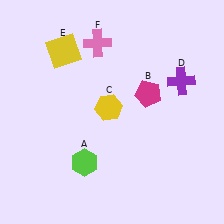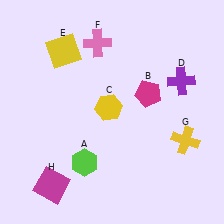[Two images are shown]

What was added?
A yellow cross (G), a magenta square (H) were added in Image 2.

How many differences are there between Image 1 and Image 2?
There are 2 differences between the two images.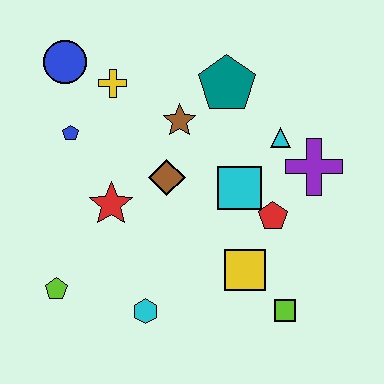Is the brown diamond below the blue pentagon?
Yes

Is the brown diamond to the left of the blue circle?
No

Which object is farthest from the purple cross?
The lime pentagon is farthest from the purple cross.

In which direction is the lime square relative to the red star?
The lime square is to the right of the red star.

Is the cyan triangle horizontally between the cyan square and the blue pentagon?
No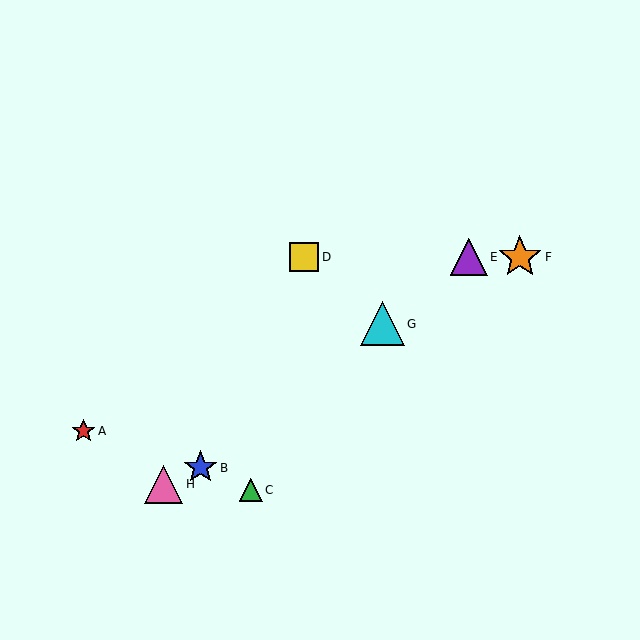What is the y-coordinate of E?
Object E is at y≈257.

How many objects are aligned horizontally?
3 objects (D, E, F) are aligned horizontally.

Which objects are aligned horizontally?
Objects D, E, F are aligned horizontally.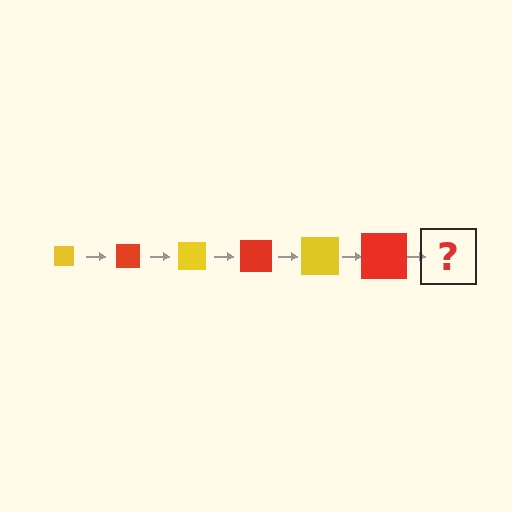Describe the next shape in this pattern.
It should be a yellow square, larger than the previous one.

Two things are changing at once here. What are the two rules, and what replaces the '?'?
The two rules are that the square grows larger each step and the color cycles through yellow and red. The '?' should be a yellow square, larger than the previous one.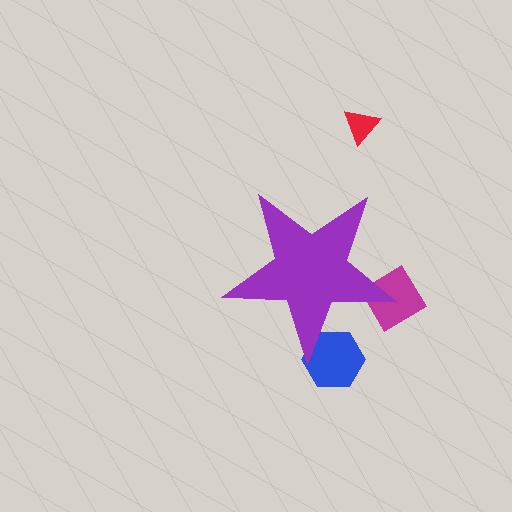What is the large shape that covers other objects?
A purple star.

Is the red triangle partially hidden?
No, the red triangle is fully visible.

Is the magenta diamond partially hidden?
Yes, the magenta diamond is partially hidden behind the purple star.